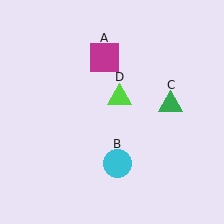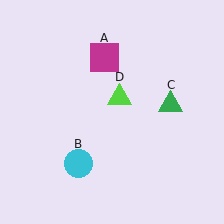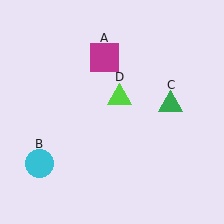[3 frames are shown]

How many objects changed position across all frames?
1 object changed position: cyan circle (object B).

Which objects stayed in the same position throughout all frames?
Magenta square (object A) and green triangle (object C) and lime triangle (object D) remained stationary.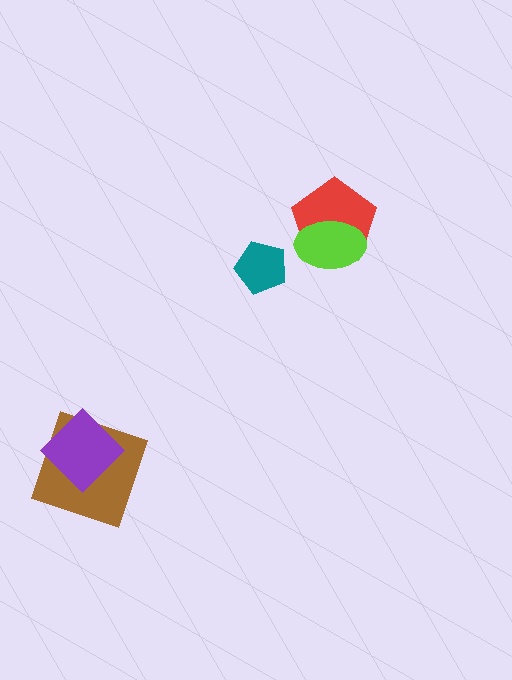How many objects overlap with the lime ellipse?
1 object overlaps with the lime ellipse.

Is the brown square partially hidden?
Yes, it is partially covered by another shape.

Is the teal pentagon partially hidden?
No, no other shape covers it.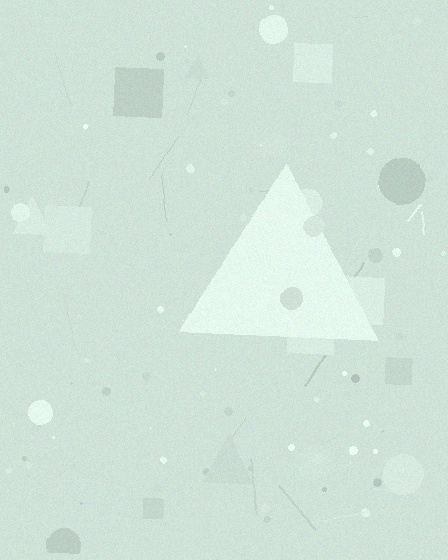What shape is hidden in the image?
A triangle is hidden in the image.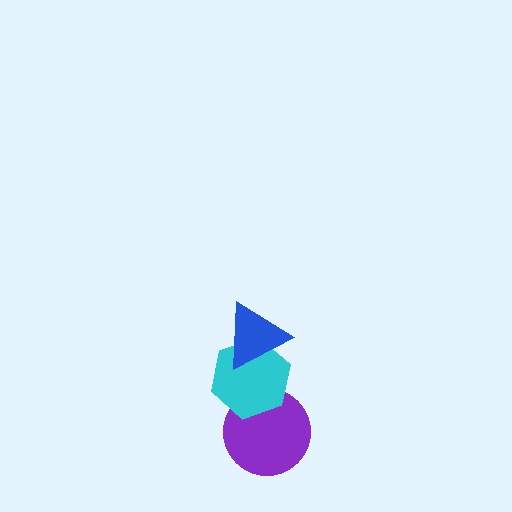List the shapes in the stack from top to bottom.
From top to bottom: the blue triangle, the cyan hexagon, the purple circle.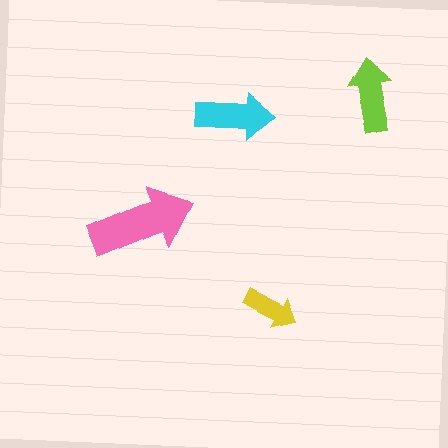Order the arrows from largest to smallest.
the pink one, the cyan one, the lime one, the yellow one.